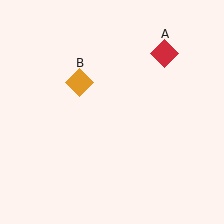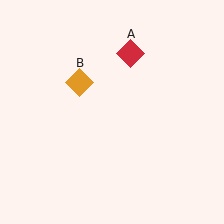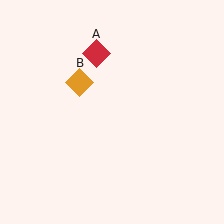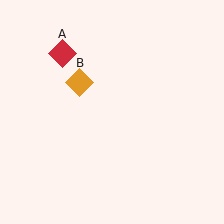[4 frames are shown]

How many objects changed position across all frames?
1 object changed position: red diamond (object A).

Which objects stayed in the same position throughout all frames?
Orange diamond (object B) remained stationary.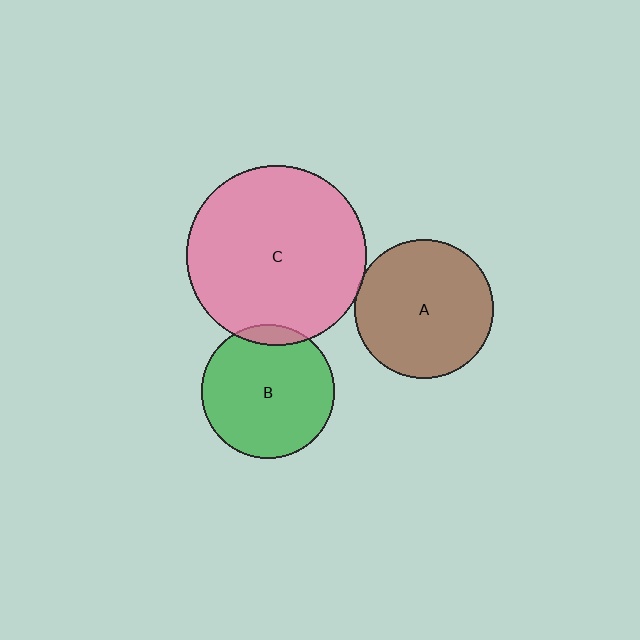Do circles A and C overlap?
Yes.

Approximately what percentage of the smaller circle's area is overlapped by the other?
Approximately 5%.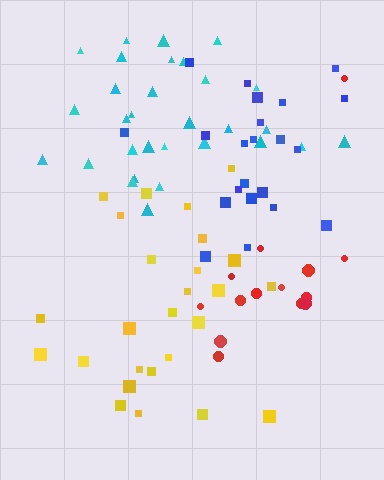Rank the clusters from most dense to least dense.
blue, cyan, yellow, red.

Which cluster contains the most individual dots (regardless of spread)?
Cyan (30).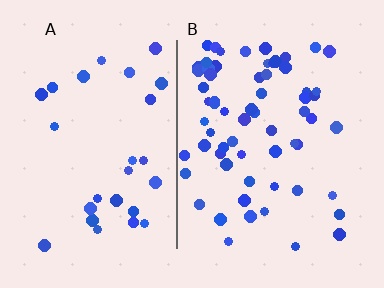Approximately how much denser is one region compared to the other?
Approximately 2.3× — region B over region A.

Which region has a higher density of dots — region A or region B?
B (the right).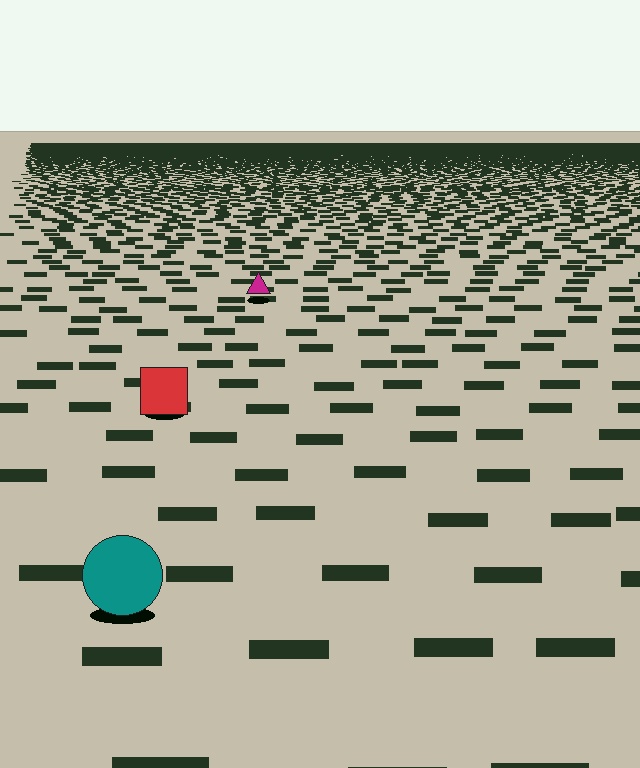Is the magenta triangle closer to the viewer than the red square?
No. The red square is closer — you can tell from the texture gradient: the ground texture is coarser near it.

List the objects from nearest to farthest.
From nearest to farthest: the teal circle, the red square, the magenta triangle.